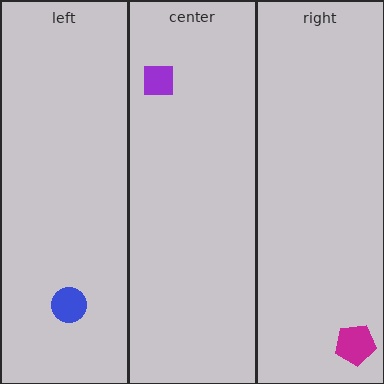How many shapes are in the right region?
1.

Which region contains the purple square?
The center region.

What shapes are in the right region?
The magenta pentagon.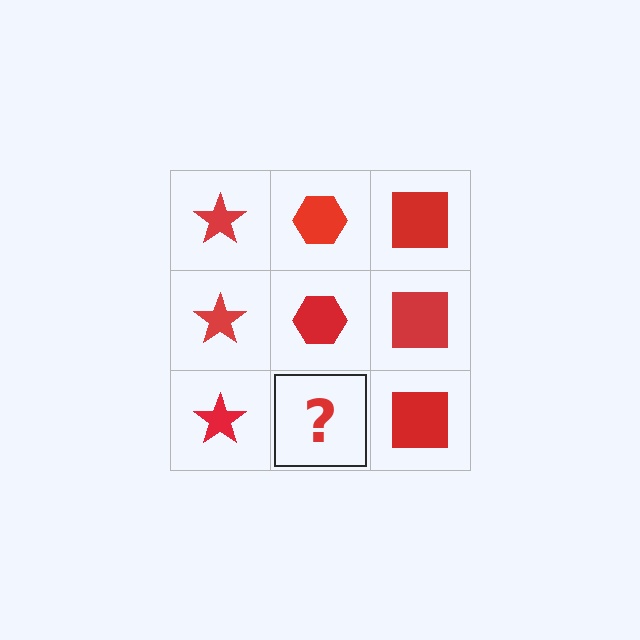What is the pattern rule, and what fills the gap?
The rule is that each column has a consistent shape. The gap should be filled with a red hexagon.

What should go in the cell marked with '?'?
The missing cell should contain a red hexagon.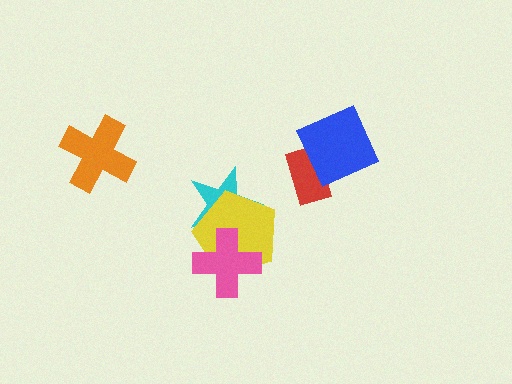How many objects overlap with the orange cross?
0 objects overlap with the orange cross.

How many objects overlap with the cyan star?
2 objects overlap with the cyan star.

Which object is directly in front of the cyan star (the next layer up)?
The yellow pentagon is directly in front of the cyan star.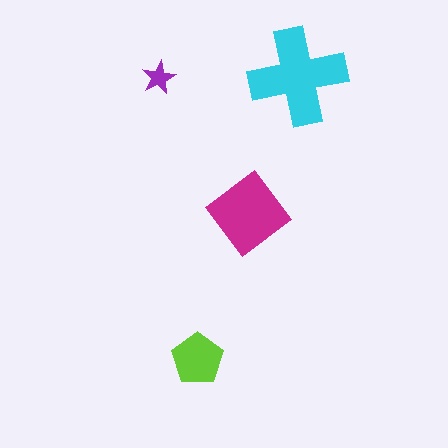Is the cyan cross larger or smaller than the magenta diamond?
Larger.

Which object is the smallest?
The purple star.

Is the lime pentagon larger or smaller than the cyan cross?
Smaller.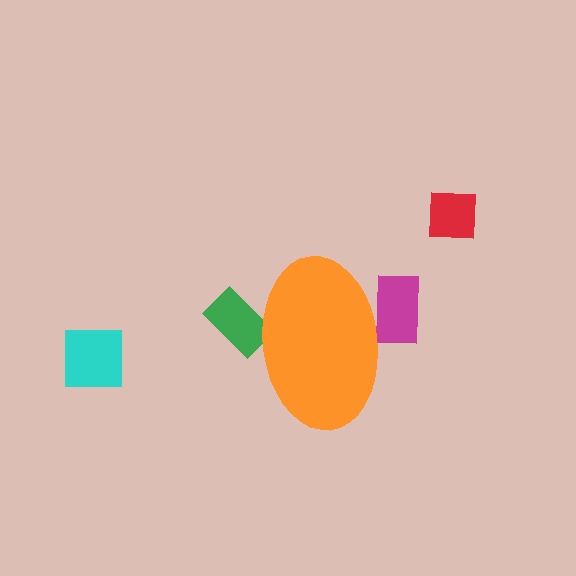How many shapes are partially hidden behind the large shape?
2 shapes are partially hidden.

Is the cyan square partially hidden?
No, the cyan square is fully visible.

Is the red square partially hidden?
No, the red square is fully visible.